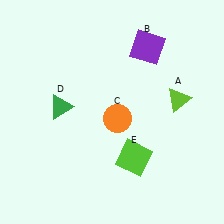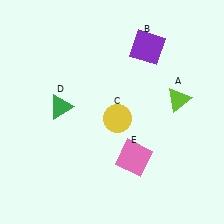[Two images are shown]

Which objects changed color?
C changed from orange to yellow. E changed from lime to pink.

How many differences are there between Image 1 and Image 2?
There are 2 differences between the two images.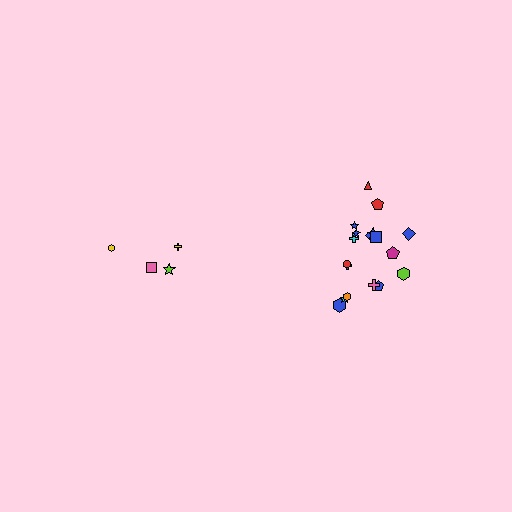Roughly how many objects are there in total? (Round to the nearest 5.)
Roughly 20 objects in total.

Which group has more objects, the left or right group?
The right group.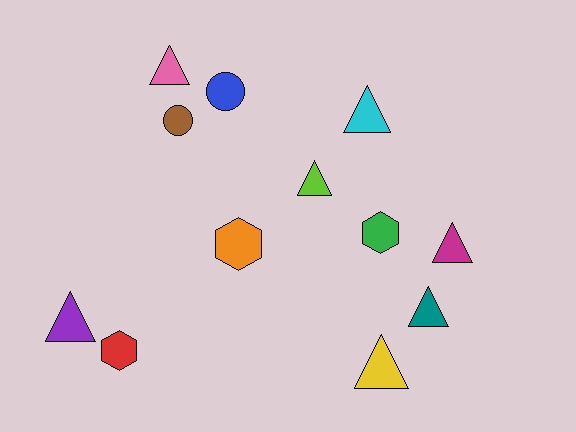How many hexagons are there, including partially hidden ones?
There are 3 hexagons.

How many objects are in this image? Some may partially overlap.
There are 12 objects.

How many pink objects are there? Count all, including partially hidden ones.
There is 1 pink object.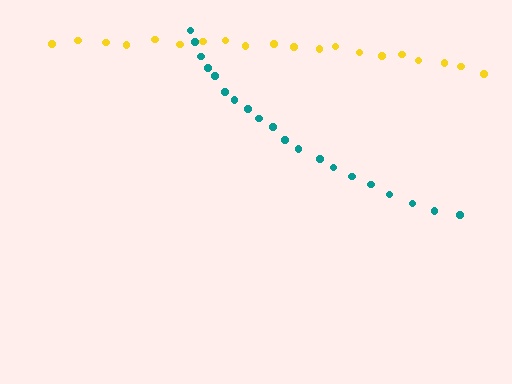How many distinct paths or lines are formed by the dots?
There are 2 distinct paths.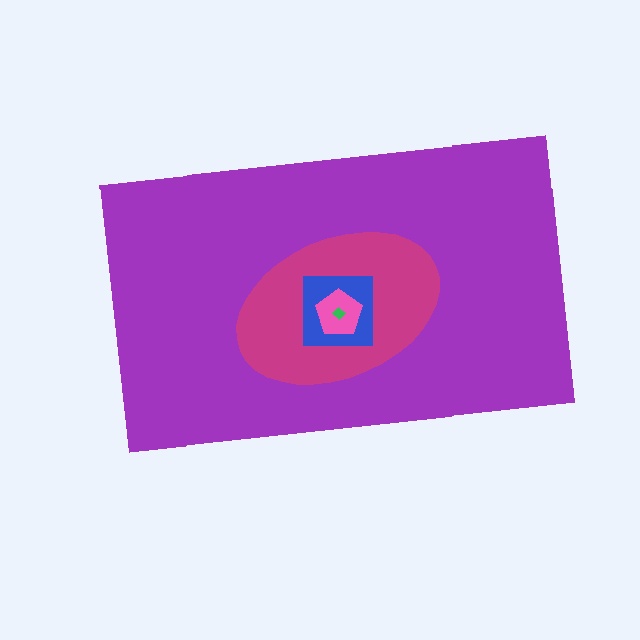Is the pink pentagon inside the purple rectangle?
Yes.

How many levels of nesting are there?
5.